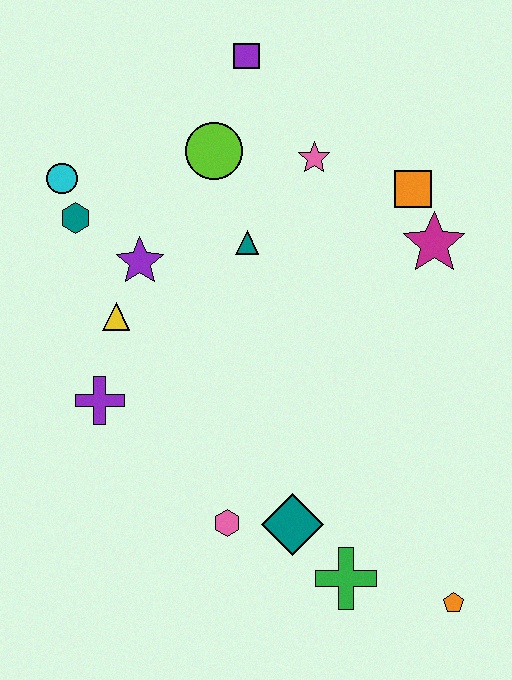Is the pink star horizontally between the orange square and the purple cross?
Yes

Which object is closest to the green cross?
The teal diamond is closest to the green cross.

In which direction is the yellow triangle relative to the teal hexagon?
The yellow triangle is below the teal hexagon.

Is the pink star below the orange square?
No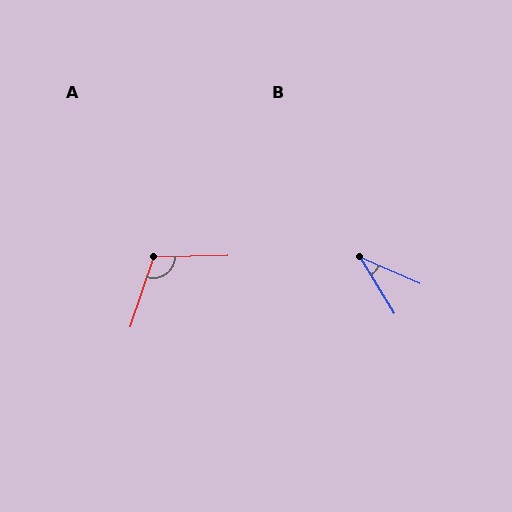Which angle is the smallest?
B, at approximately 35 degrees.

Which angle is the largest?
A, at approximately 110 degrees.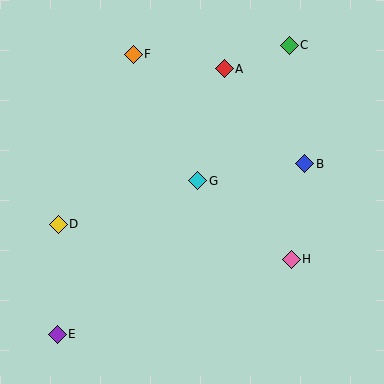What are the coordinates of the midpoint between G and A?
The midpoint between G and A is at (211, 125).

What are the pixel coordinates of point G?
Point G is at (198, 181).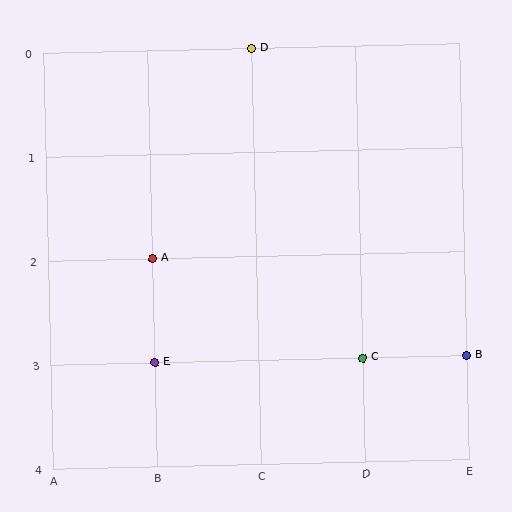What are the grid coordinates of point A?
Point A is at grid coordinates (B, 2).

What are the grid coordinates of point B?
Point B is at grid coordinates (E, 3).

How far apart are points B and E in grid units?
Points B and E are 3 columns apart.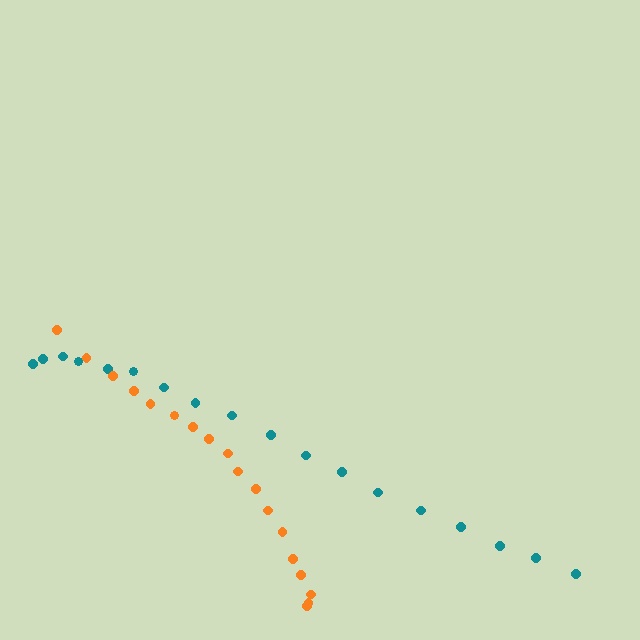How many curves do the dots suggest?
There are 2 distinct paths.